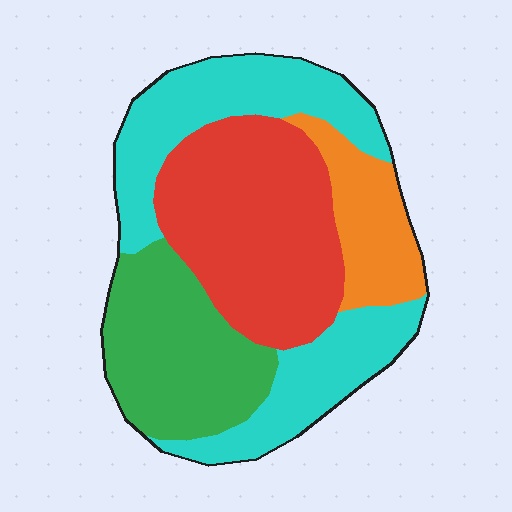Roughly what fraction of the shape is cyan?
Cyan covers 34% of the shape.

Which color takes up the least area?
Orange, at roughly 10%.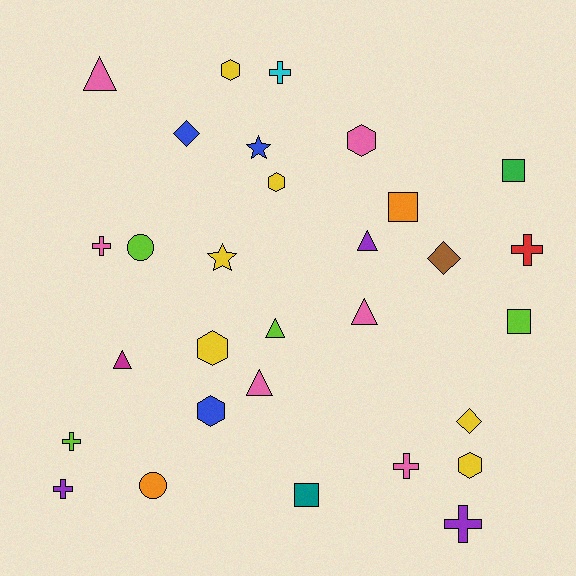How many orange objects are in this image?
There are 2 orange objects.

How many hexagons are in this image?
There are 6 hexagons.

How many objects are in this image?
There are 30 objects.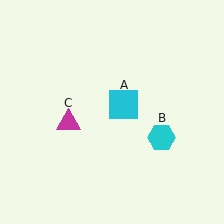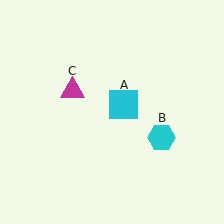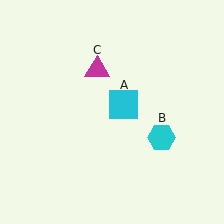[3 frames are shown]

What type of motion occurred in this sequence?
The magenta triangle (object C) rotated clockwise around the center of the scene.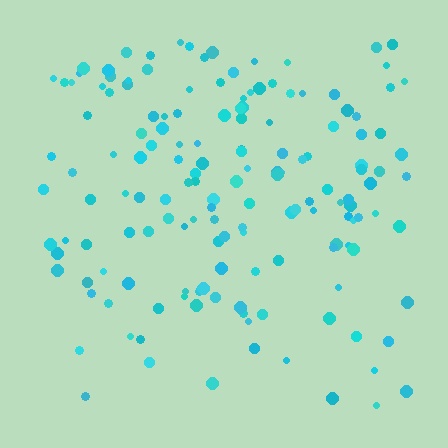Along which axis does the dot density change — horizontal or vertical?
Vertical.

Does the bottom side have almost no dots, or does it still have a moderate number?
Still a moderate number, just noticeably fewer than the top.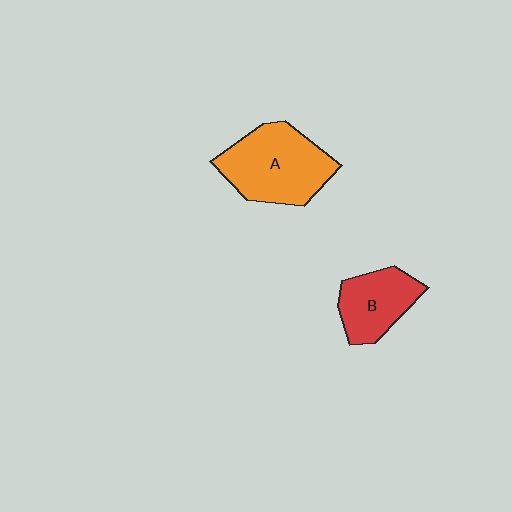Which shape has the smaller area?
Shape B (red).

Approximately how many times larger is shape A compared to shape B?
Approximately 1.5 times.